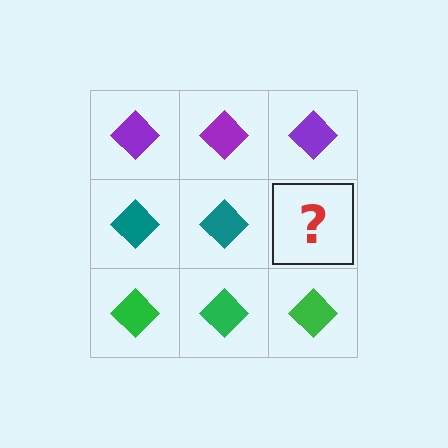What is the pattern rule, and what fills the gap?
The rule is that each row has a consistent color. The gap should be filled with a teal diamond.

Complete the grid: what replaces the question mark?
The question mark should be replaced with a teal diamond.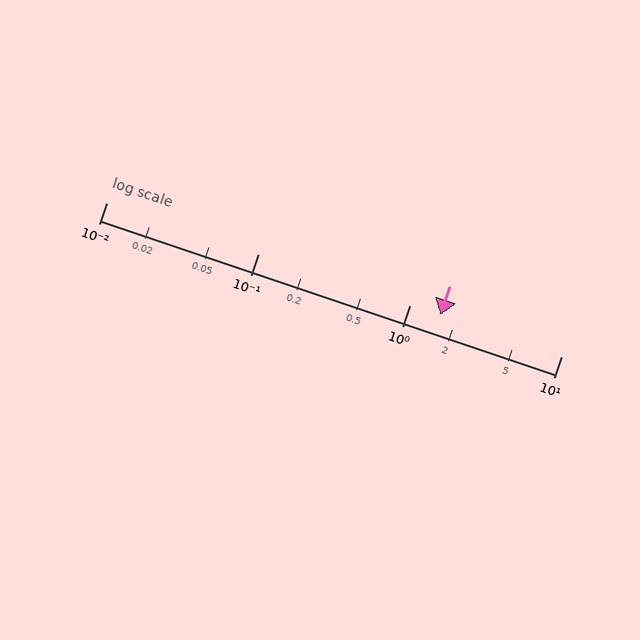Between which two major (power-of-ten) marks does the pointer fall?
The pointer is between 1 and 10.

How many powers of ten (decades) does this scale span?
The scale spans 3 decades, from 0.01 to 10.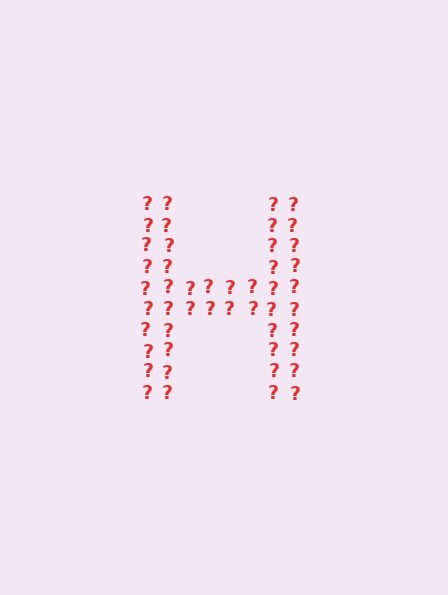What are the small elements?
The small elements are question marks.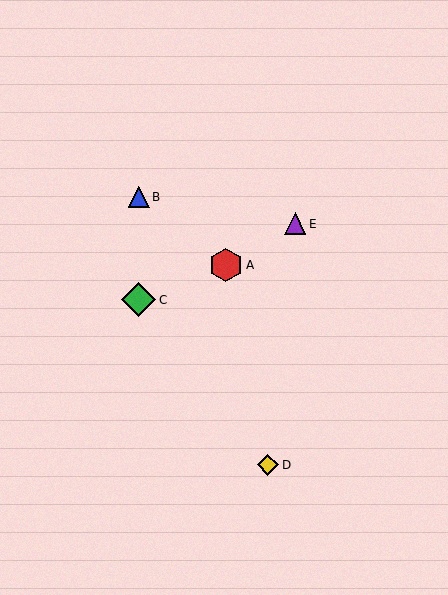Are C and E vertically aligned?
No, C is at x≈139 and E is at x≈295.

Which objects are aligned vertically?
Objects B, C are aligned vertically.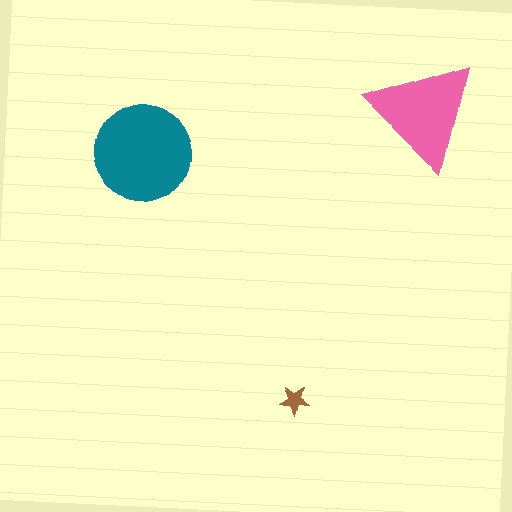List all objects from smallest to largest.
The brown star, the pink triangle, the teal circle.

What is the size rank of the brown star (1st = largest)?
3rd.